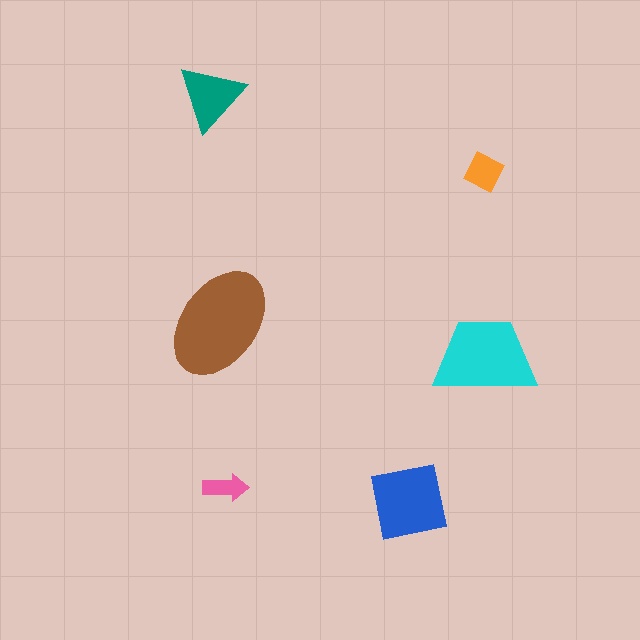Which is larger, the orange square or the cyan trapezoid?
The cyan trapezoid.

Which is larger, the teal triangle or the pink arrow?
The teal triangle.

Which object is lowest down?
The blue square is bottommost.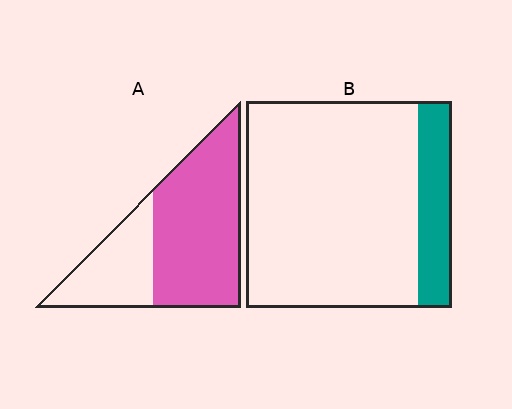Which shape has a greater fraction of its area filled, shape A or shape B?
Shape A.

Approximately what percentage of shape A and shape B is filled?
A is approximately 65% and B is approximately 15%.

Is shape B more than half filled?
No.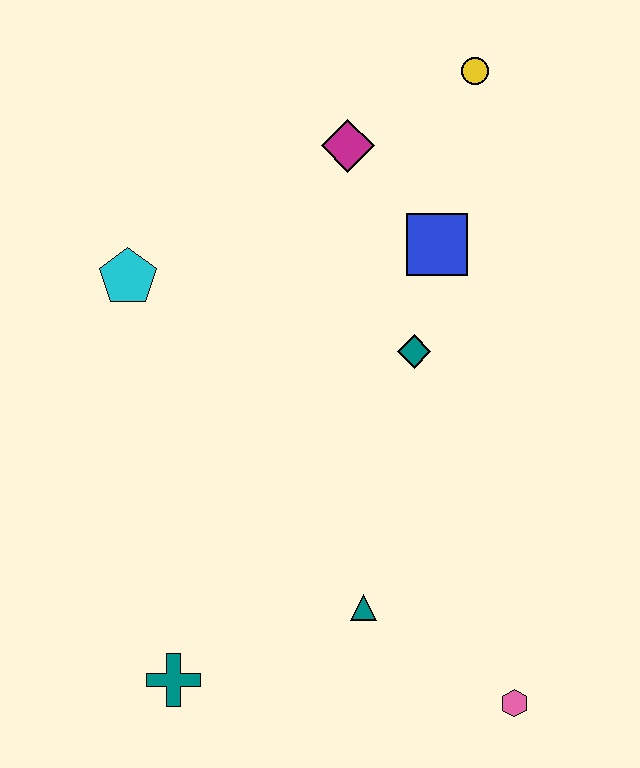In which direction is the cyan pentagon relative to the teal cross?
The cyan pentagon is above the teal cross.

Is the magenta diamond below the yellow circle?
Yes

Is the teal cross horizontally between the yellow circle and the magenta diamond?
No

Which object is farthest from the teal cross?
The yellow circle is farthest from the teal cross.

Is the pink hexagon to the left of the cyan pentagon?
No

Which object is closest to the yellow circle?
The magenta diamond is closest to the yellow circle.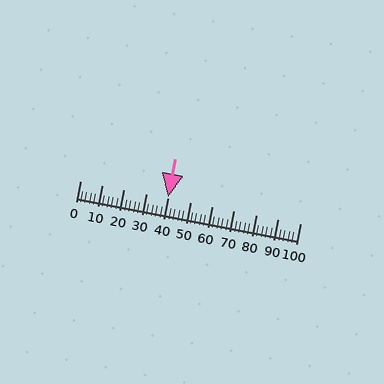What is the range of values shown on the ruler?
The ruler shows values from 0 to 100.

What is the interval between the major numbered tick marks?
The major tick marks are spaced 10 units apart.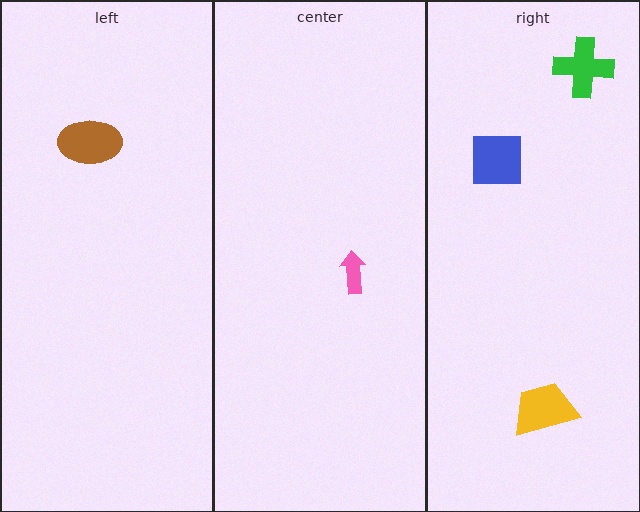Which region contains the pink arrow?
The center region.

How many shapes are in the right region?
3.